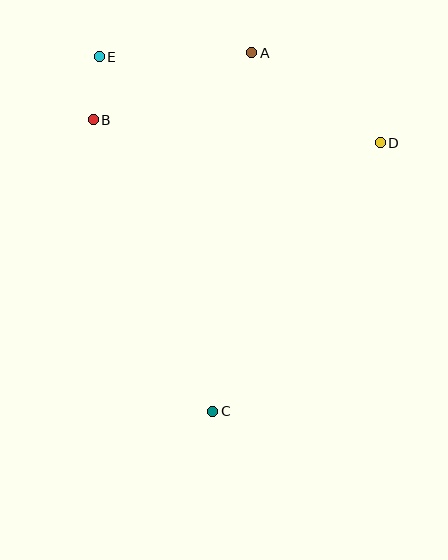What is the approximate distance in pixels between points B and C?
The distance between B and C is approximately 315 pixels.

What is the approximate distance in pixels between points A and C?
The distance between A and C is approximately 360 pixels.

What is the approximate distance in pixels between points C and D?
The distance between C and D is approximately 316 pixels.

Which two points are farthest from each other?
Points C and E are farthest from each other.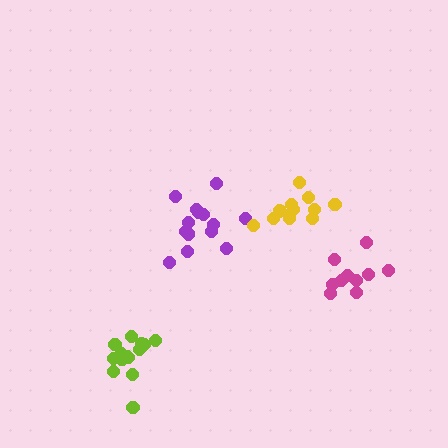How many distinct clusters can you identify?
There are 4 distinct clusters.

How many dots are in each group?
Group 1: 14 dots, Group 2: 14 dots, Group 3: 10 dots, Group 4: 12 dots (50 total).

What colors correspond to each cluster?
The clusters are colored: purple, lime, magenta, yellow.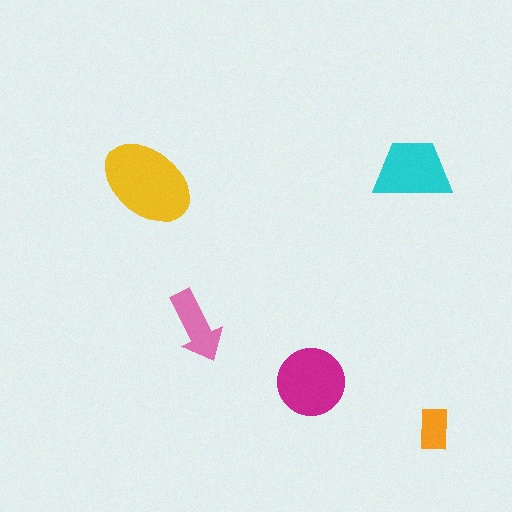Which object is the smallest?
The orange rectangle.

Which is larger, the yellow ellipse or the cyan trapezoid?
The yellow ellipse.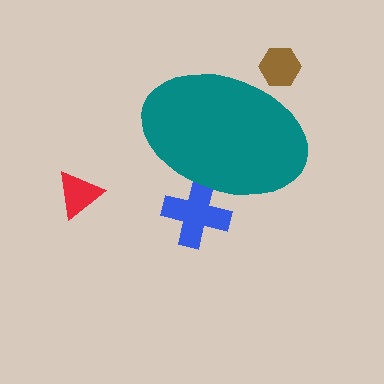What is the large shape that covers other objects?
A teal ellipse.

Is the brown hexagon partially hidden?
Yes, the brown hexagon is partially hidden behind the teal ellipse.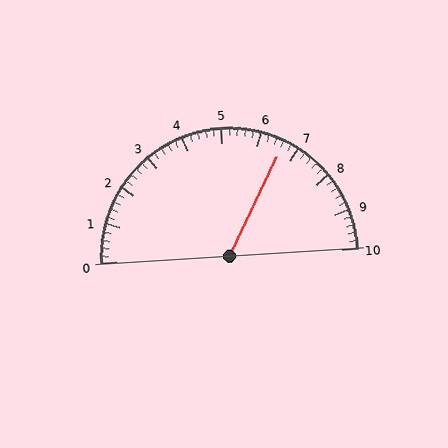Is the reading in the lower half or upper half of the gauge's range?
The reading is in the upper half of the range (0 to 10).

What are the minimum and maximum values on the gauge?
The gauge ranges from 0 to 10.